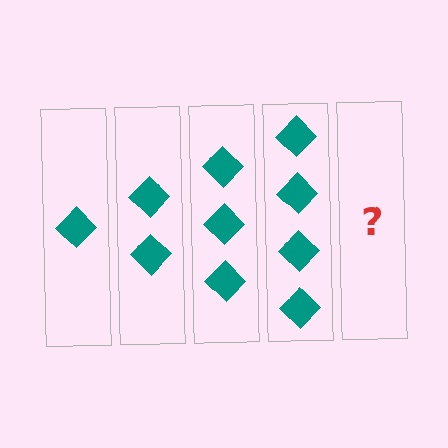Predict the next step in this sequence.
The next step is 5 diamonds.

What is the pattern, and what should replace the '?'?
The pattern is that each step adds one more diamond. The '?' should be 5 diamonds.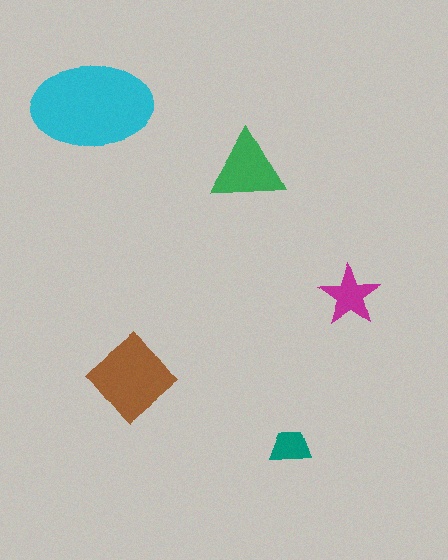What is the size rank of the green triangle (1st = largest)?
3rd.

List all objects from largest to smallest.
The cyan ellipse, the brown diamond, the green triangle, the magenta star, the teal trapezoid.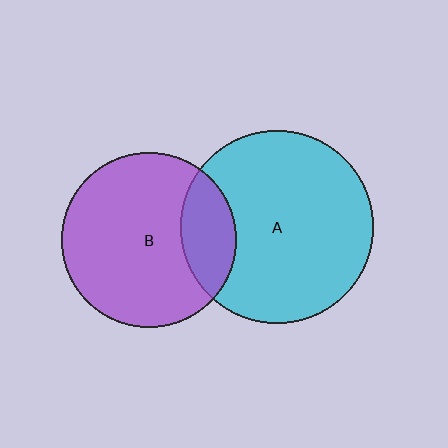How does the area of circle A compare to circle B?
Approximately 1.2 times.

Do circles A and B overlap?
Yes.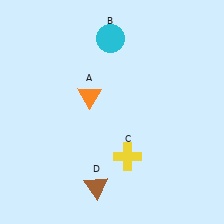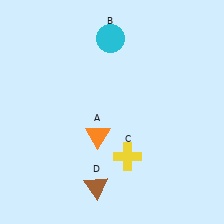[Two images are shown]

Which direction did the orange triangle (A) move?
The orange triangle (A) moved down.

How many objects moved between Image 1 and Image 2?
1 object moved between the two images.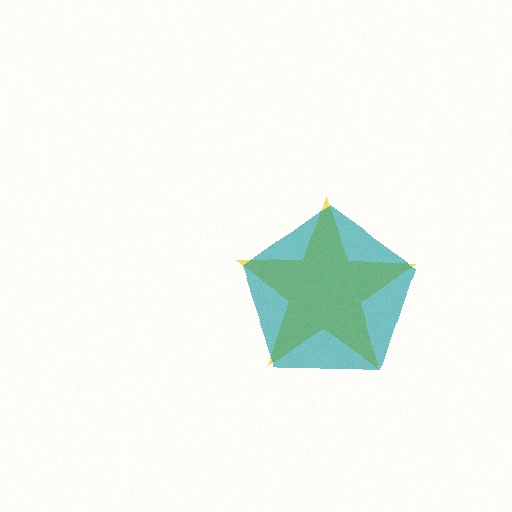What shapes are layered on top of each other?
The layered shapes are: a yellow star, a teal pentagon.